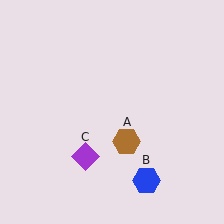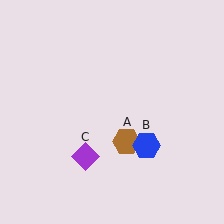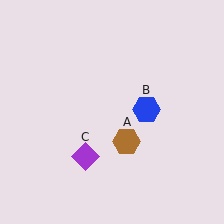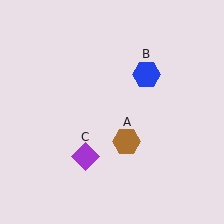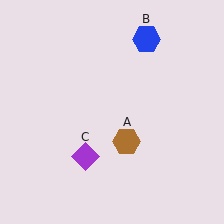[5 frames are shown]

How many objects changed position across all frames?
1 object changed position: blue hexagon (object B).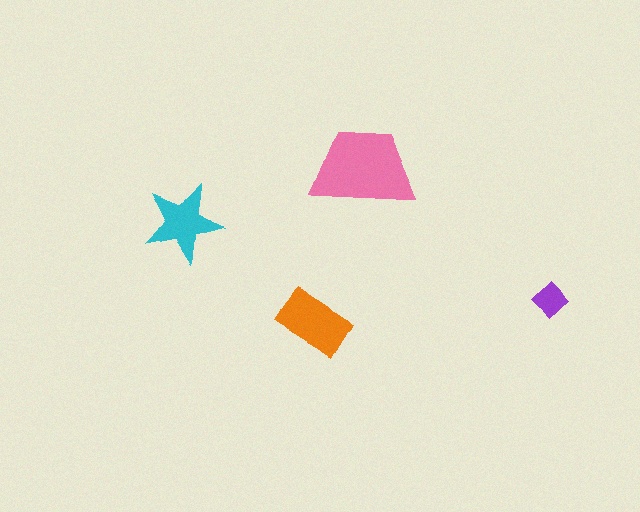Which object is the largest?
The pink trapezoid.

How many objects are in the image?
There are 4 objects in the image.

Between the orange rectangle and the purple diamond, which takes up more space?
The orange rectangle.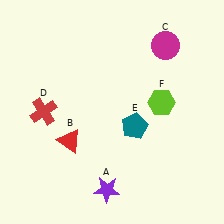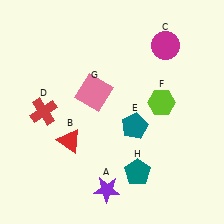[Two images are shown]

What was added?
A pink square (G), a teal pentagon (H) were added in Image 2.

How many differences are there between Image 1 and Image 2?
There are 2 differences between the two images.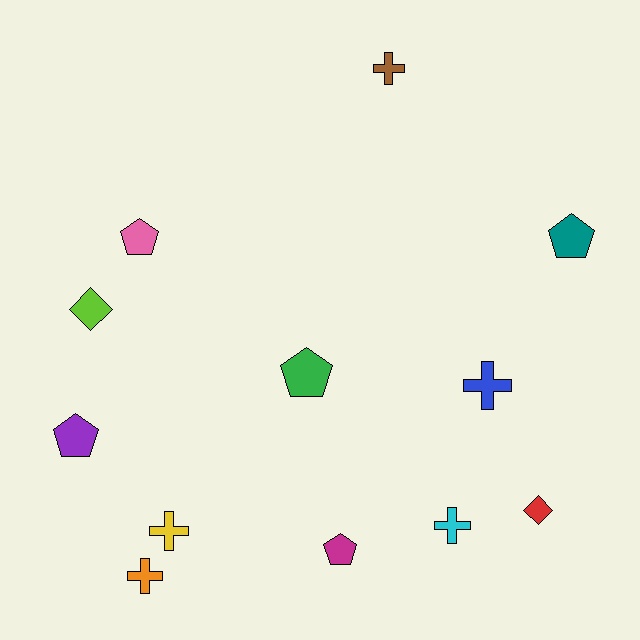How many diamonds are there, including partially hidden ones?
There are 2 diamonds.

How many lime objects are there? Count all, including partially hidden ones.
There is 1 lime object.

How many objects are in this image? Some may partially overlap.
There are 12 objects.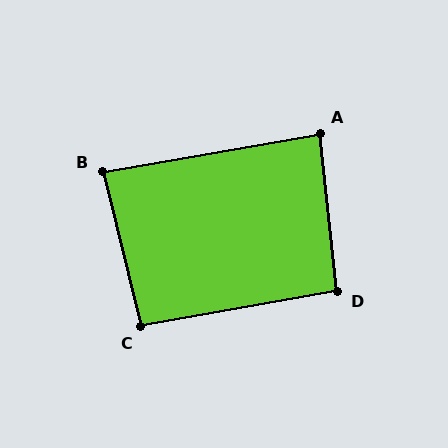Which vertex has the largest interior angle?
D, at approximately 94 degrees.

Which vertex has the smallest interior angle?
B, at approximately 86 degrees.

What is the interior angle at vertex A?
Approximately 86 degrees (approximately right).